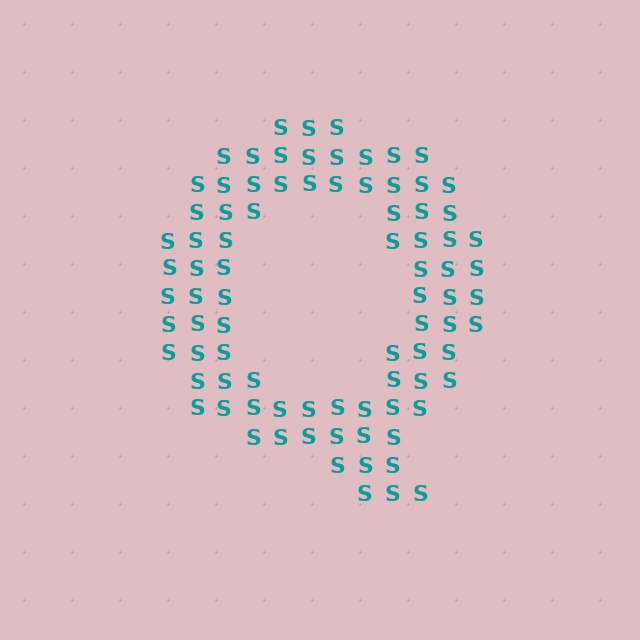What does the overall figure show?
The overall figure shows the letter Q.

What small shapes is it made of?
It is made of small letter S's.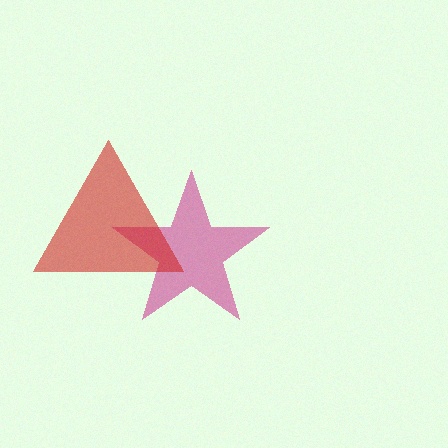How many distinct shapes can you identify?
There are 2 distinct shapes: a magenta star, a red triangle.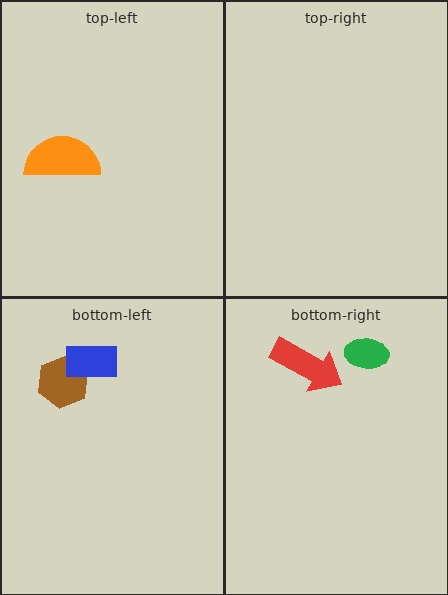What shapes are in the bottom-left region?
The brown hexagon, the blue rectangle.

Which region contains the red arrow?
The bottom-right region.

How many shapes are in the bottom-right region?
2.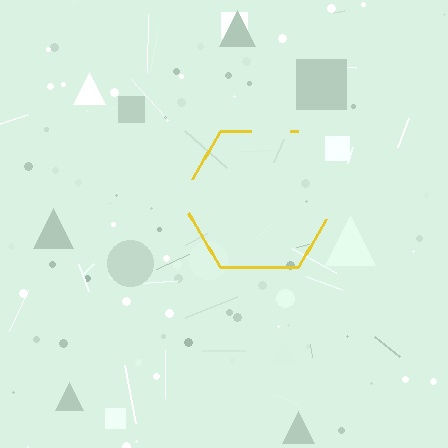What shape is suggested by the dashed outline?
The dashed outline suggests a hexagon.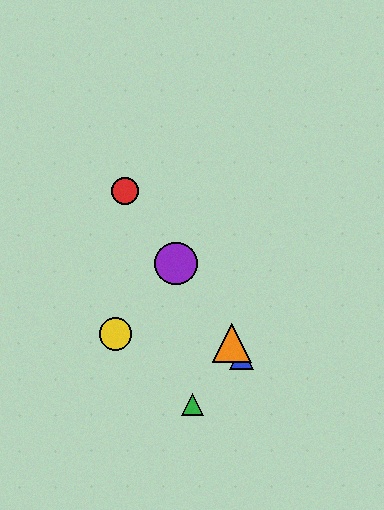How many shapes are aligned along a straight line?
4 shapes (the red circle, the blue triangle, the purple circle, the orange triangle) are aligned along a straight line.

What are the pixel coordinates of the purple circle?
The purple circle is at (176, 264).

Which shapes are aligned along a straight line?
The red circle, the blue triangle, the purple circle, the orange triangle are aligned along a straight line.